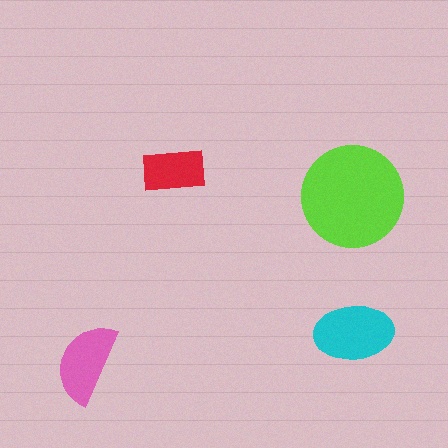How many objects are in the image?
There are 4 objects in the image.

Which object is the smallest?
The red rectangle.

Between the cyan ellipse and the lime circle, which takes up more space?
The lime circle.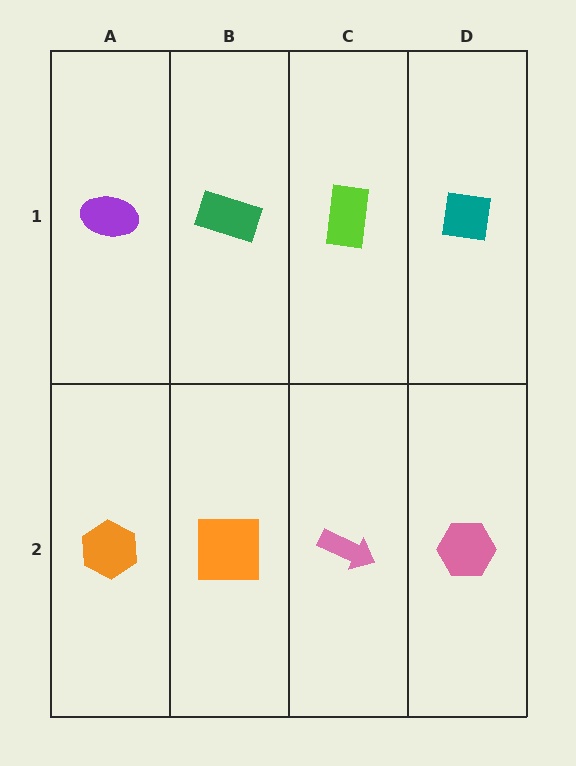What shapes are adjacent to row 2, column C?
A lime rectangle (row 1, column C), an orange square (row 2, column B), a pink hexagon (row 2, column D).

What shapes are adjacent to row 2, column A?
A purple ellipse (row 1, column A), an orange square (row 2, column B).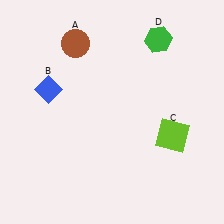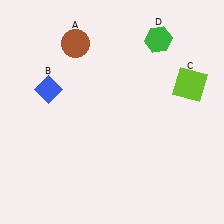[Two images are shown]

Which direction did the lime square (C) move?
The lime square (C) moved up.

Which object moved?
The lime square (C) moved up.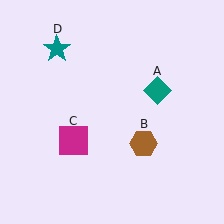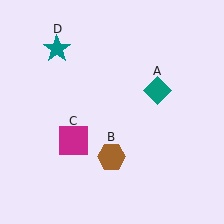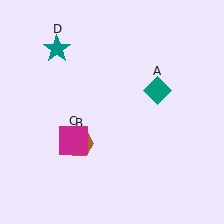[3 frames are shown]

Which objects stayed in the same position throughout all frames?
Teal diamond (object A) and magenta square (object C) and teal star (object D) remained stationary.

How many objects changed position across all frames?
1 object changed position: brown hexagon (object B).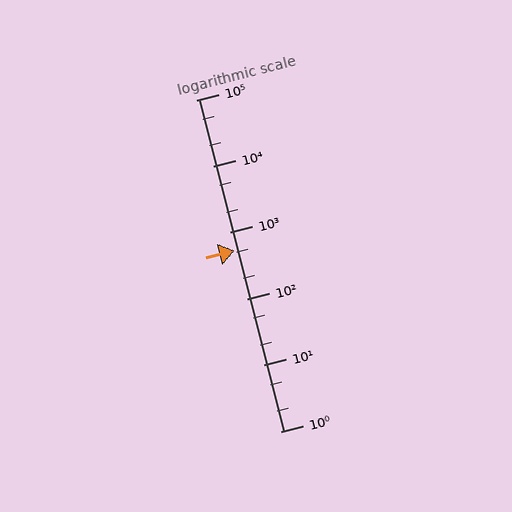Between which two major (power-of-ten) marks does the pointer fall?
The pointer is between 100 and 1000.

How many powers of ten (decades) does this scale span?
The scale spans 5 decades, from 1 to 100000.